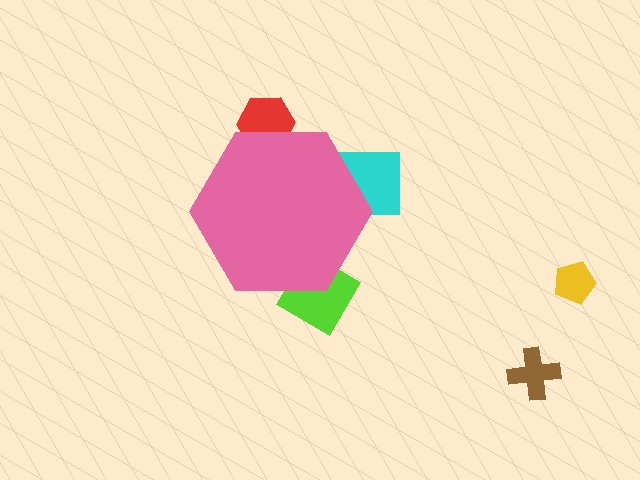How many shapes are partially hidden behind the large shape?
3 shapes are partially hidden.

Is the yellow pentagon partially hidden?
No, the yellow pentagon is fully visible.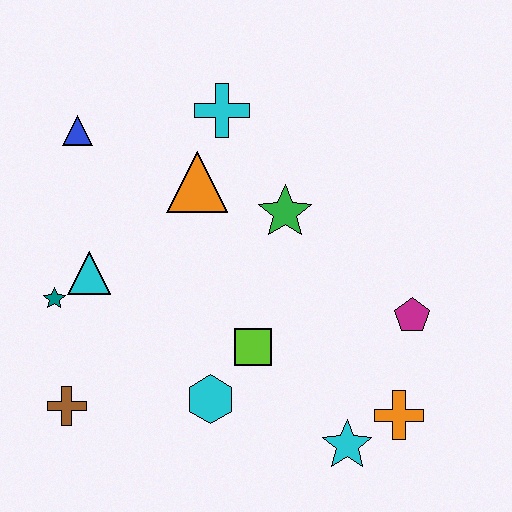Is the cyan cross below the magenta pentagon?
No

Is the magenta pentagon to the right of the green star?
Yes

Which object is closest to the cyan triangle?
The teal star is closest to the cyan triangle.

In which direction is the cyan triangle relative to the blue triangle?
The cyan triangle is below the blue triangle.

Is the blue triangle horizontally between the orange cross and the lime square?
No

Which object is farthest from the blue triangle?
The orange cross is farthest from the blue triangle.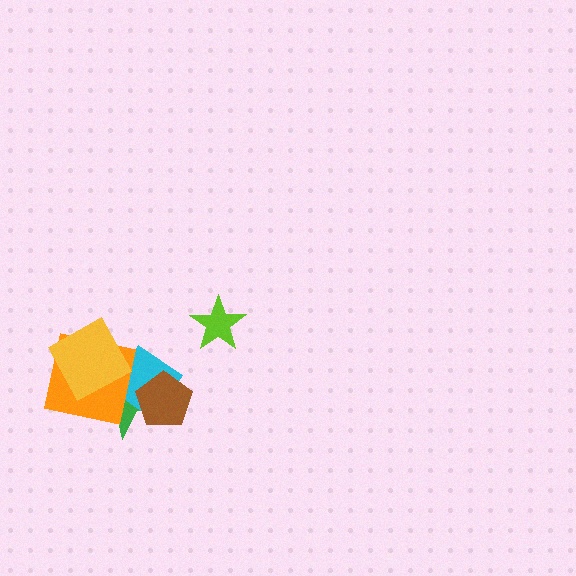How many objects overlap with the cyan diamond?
4 objects overlap with the cyan diamond.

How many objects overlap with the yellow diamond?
3 objects overlap with the yellow diamond.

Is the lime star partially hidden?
No, no other shape covers it.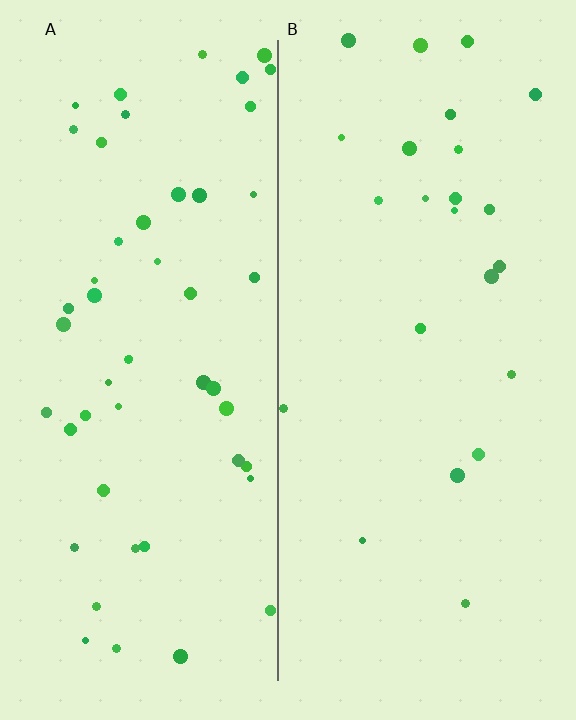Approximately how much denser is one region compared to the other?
Approximately 2.2× — region A over region B.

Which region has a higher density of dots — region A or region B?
A (the left).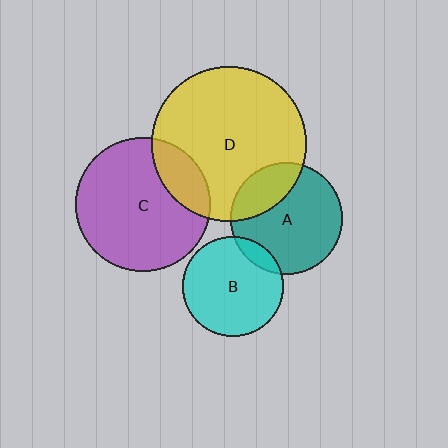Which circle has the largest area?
Circle D (yellow).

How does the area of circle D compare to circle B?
Approximately 2.4 times.